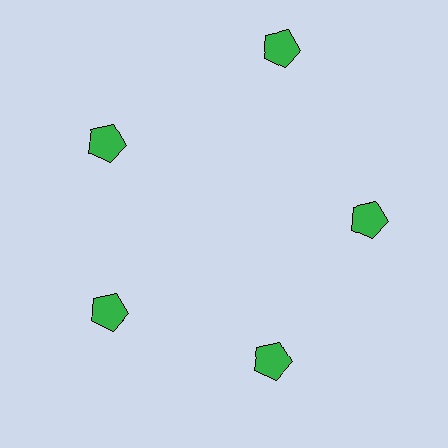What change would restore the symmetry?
The symmetry would be restored by moving it inward, back onto the ring so that all 5 pentagons sit at equal angles and equal distance from the center.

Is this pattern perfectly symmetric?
No. The 5 green pentagons are arranged in a ring, but one element near the 1 o'clock position is pushed outward from the center, breaking the 5-fold rotational symmetry.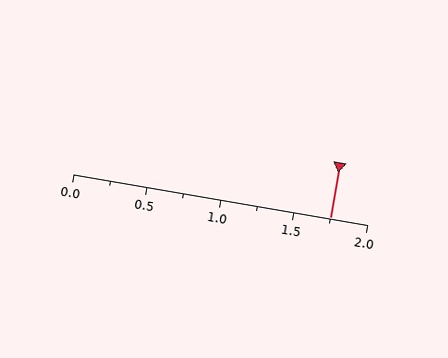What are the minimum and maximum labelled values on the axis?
The axis runs from 0.0 to 2.0.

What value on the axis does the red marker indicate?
The marker indicates approximately 1.75.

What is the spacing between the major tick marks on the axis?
The major ticks are spaced 0.5 apart.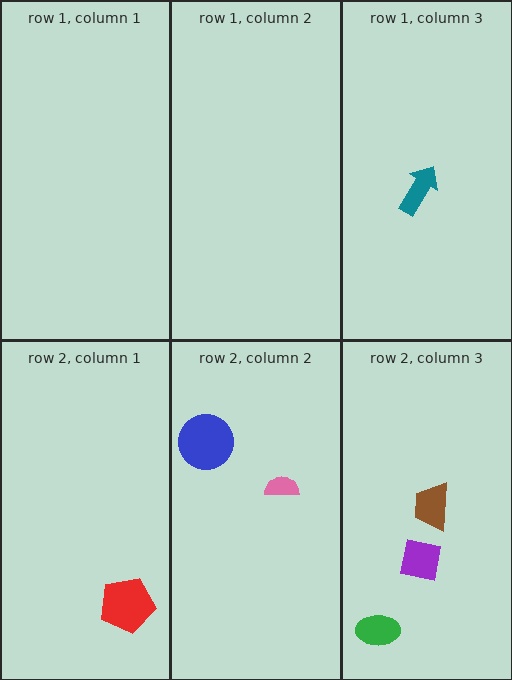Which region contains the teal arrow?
The row 1, column 3 region.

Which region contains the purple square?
The row 2, column 3 region.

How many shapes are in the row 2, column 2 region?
2.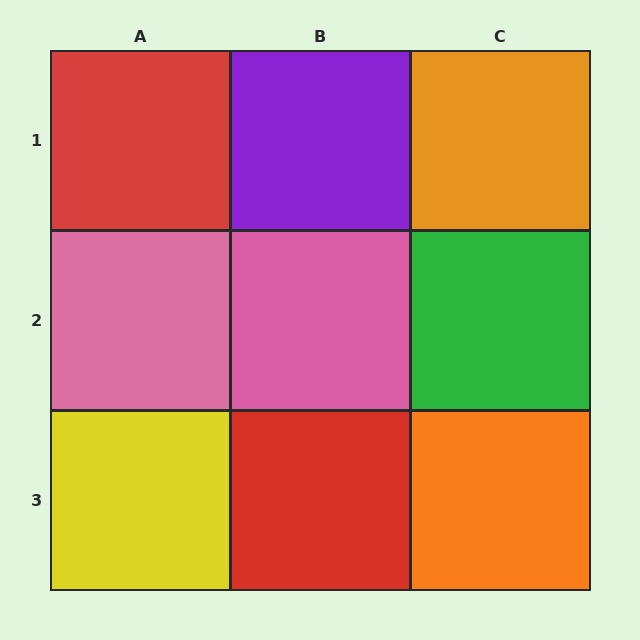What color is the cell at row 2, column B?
Pink.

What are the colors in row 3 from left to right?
Yellow, red, orange.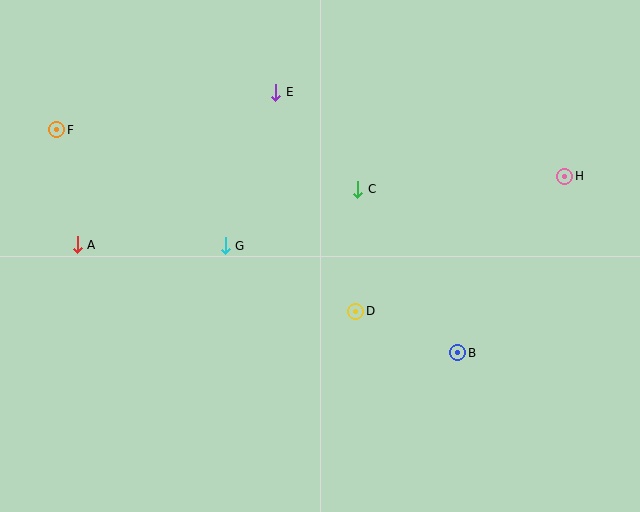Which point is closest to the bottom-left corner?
Point A is closest to the bottom-left corner.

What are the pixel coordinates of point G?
Point G is at (225, 246).